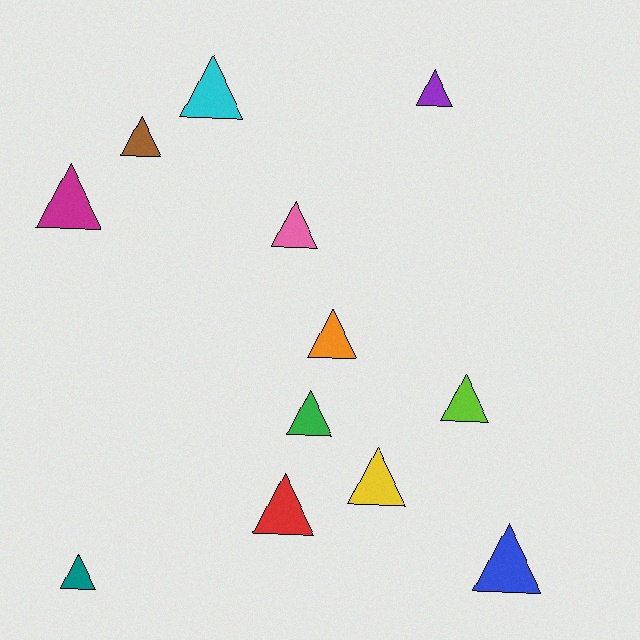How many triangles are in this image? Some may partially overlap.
There are 12 triangles.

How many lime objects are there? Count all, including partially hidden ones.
There is 1 lime object.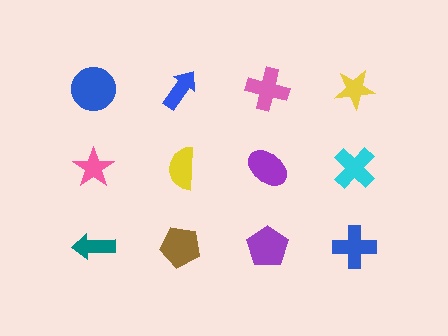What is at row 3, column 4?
A blue cross.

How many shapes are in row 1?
4 shapes.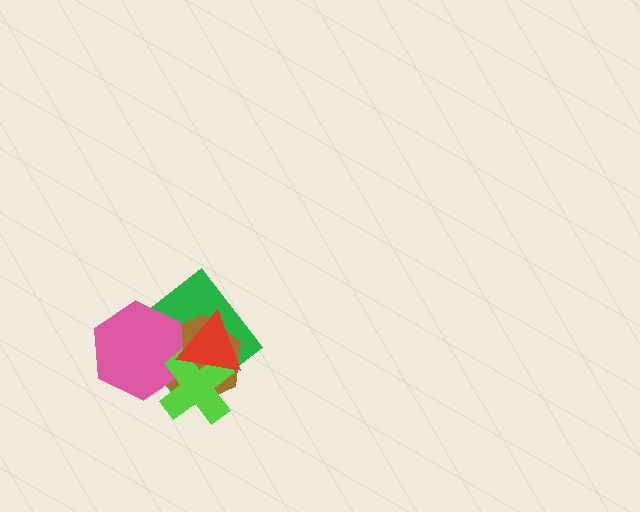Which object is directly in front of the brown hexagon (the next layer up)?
The pink hexagon is directly in front of the brown hexagon.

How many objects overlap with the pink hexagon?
4 objects overlap with the pink hexagon.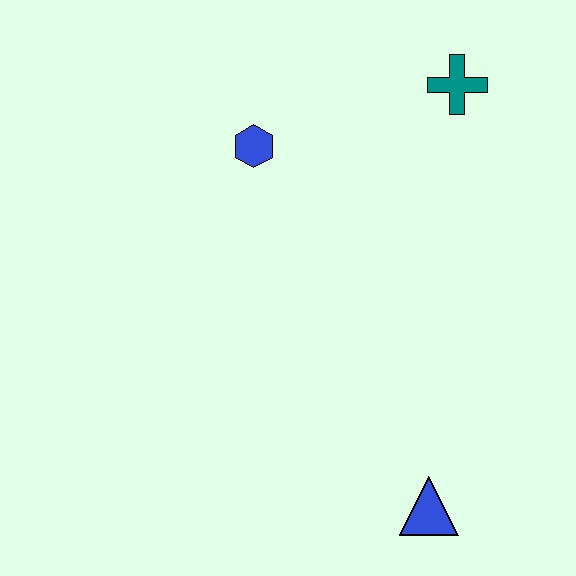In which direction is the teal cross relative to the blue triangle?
The teal cross is above the blue triangle.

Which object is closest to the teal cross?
The blue hexagon is closest to the teal cross.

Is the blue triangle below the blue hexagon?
Yes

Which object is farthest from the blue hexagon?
The blue triangle is farthest from the blue hexagon.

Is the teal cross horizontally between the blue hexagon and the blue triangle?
No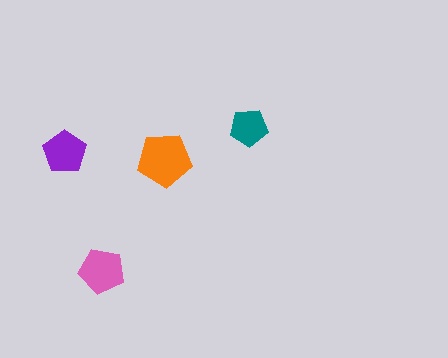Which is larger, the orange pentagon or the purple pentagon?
The orange one.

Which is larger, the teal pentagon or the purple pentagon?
The purple one.